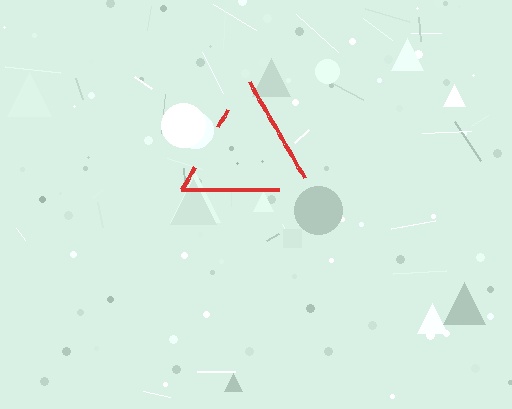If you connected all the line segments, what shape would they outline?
They would outline a triangle.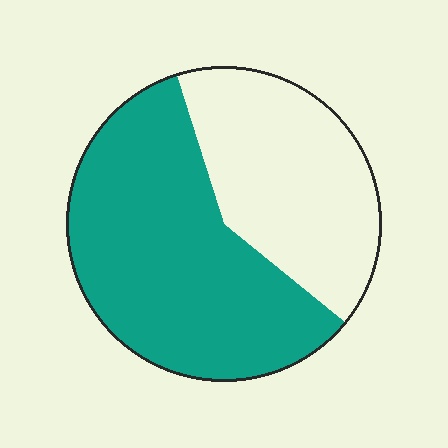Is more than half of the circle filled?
Yes.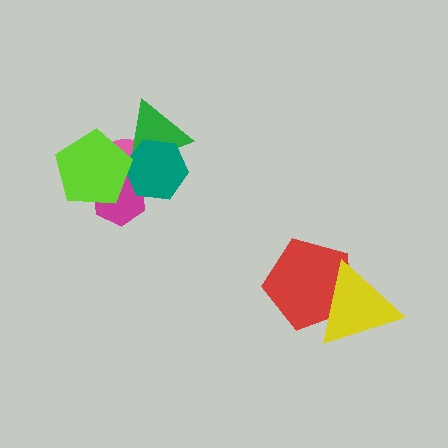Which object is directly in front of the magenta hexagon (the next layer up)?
The teal hexagon is directly in front of the magenta hexagon.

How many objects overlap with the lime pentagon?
4 objects overlap with the lime pentagon.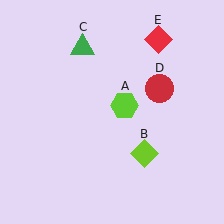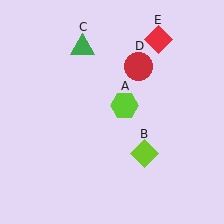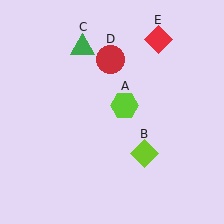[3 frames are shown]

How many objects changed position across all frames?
1 object changed position: red circle (object D).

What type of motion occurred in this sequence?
The red circle (object D) rotated counterclockwise around the center of the scene.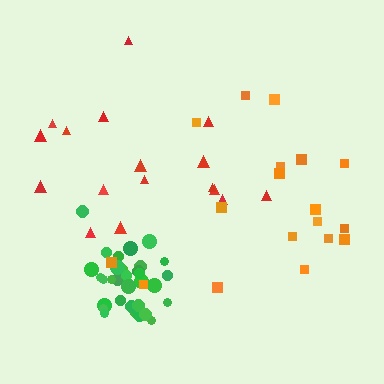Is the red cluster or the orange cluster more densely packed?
Orange.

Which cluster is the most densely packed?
Green.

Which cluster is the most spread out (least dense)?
Red.